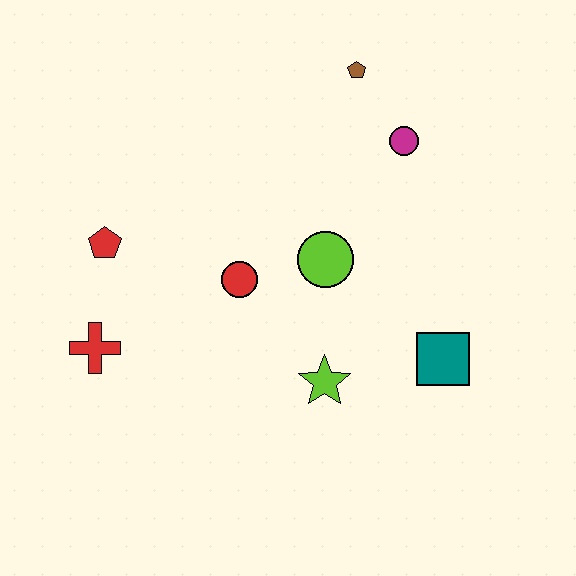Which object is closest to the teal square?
The lime star is closest to the teal square.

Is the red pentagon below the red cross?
No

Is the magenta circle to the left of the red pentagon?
No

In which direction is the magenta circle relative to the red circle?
The magenta circle is to the right of the red circle.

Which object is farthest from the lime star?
The brown pentagon is farthest from the lime star.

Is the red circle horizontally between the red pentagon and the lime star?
Yes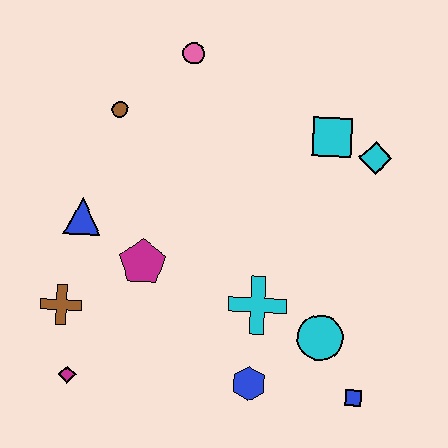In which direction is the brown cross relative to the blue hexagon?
The brown cross is to the left of the blue hexagon.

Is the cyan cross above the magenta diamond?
Yes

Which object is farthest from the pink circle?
The blue square is farthest from the pink circle.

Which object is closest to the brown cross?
The magenta diamond is closest to the brown cross.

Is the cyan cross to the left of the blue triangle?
No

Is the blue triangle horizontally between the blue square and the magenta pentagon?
No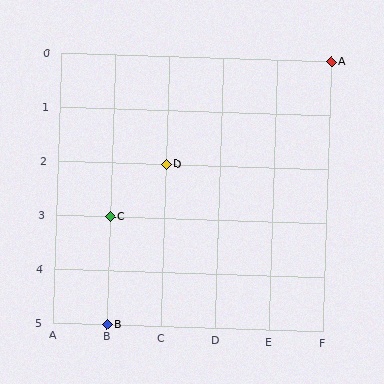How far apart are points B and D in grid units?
Points B and D are 1 column and 3 rows apart (about 3.2 grid units diagonally).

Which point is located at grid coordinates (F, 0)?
Point A is at (F, 0).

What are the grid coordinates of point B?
Point B is at grid coordinates (B, 5).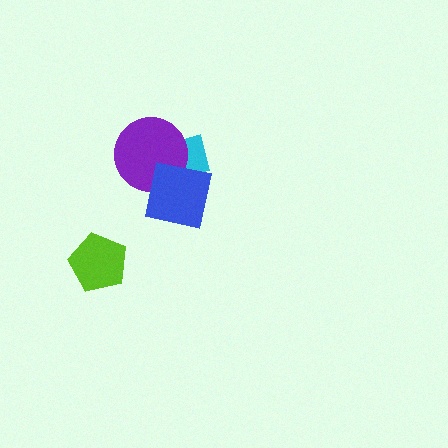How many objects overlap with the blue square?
2 objects overlap with the blue square.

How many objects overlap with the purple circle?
2 objects overlap with the purple circle.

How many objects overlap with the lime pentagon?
0 objects overlap with the lime pentagon.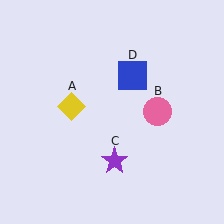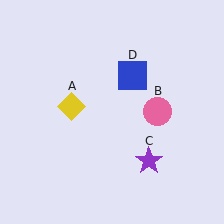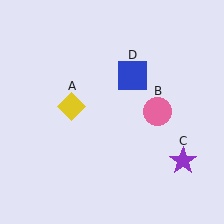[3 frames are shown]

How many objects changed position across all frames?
1 object changed position: purple star (object C).